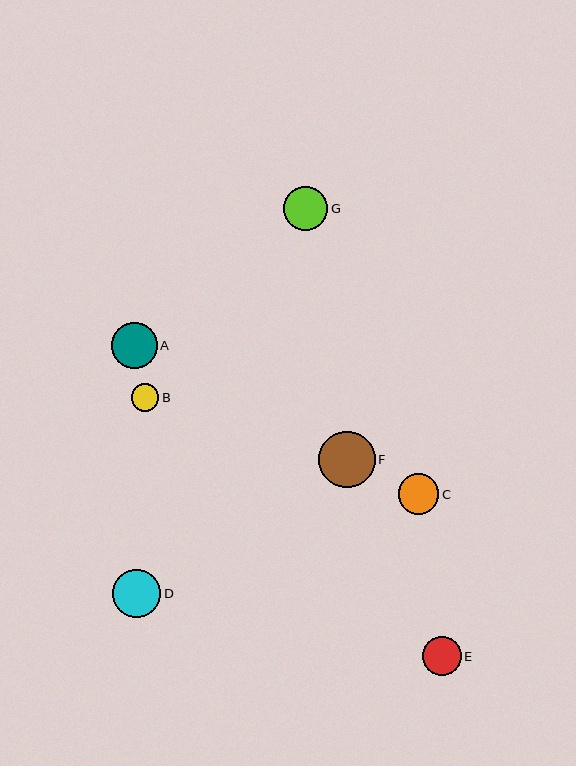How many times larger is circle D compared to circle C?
Circle D is approximately 1.2 times the size of circle C.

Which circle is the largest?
Circle F is the largest with a size of approximately 56 pixels.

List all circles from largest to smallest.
From largest to smallest: F, D, A, G, C, E, B.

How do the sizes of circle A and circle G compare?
Circle A and circle G are approximately the same size.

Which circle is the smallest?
Circle B is the smallest with a size of approximately 28 pixels.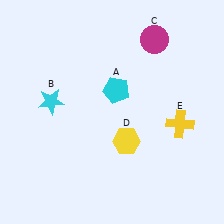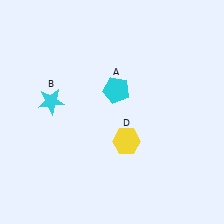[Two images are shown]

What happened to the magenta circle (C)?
The magenta circle (C) was removed in Image 2. It was in the top-right area of Image 1.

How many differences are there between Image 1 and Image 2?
There are 2 differences between the two images.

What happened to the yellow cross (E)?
The yellow cross (E) was removed in Image 2. It was in the bottom-right area of Image 1.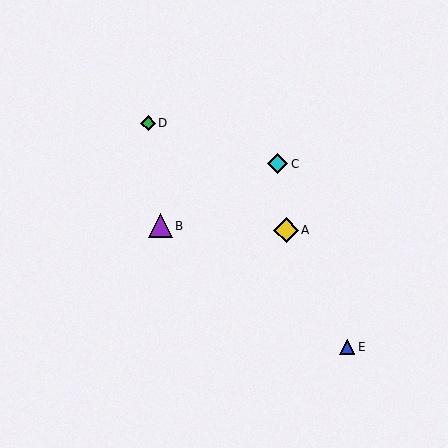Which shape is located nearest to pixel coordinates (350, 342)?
The blue triangle (labeled E) at (347, 347) is nearest to that location.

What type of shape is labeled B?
Shape B is a purple triangle.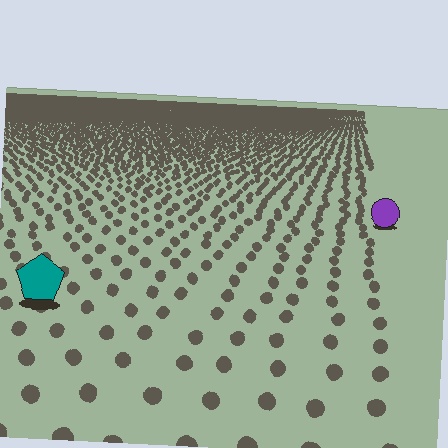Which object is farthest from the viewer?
The purple circle is farthest from the viewer. It appears smaller and the ground texture around it is denser.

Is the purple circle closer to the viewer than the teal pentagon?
No. The teal pentagon is closer — you can tell from the texture gradient: the ground texture is coarser near it.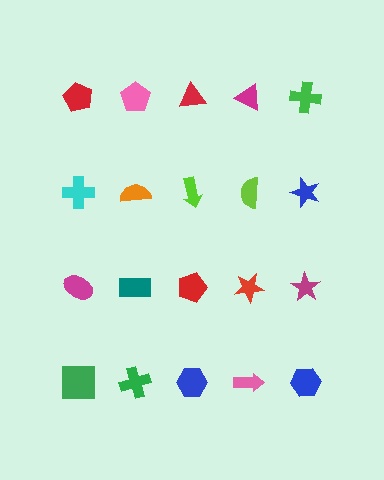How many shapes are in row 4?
5 shapes.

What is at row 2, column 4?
A lime semicircle.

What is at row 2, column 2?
An orange semicircle.